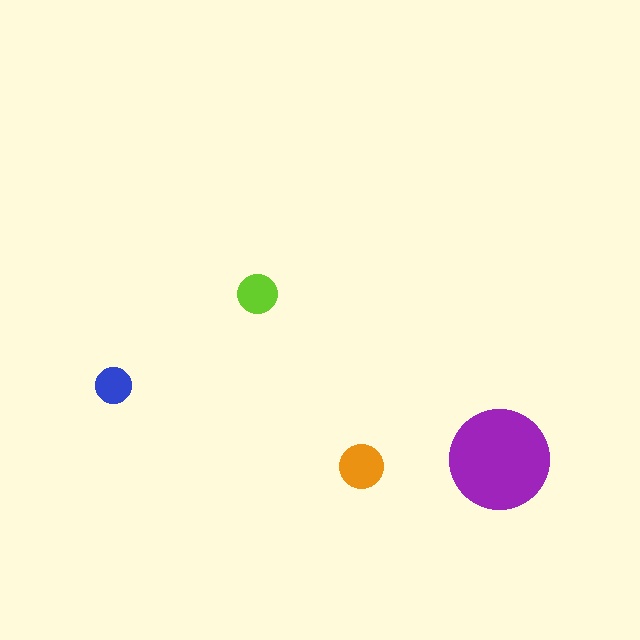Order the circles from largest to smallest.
the purple one, the orange one, the lime one, the blue one.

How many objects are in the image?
There are 4 objects in the image.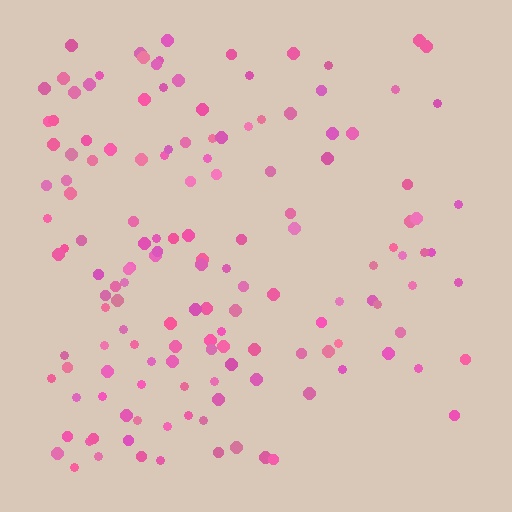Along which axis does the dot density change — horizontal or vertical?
Horizontal.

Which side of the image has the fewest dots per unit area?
The right.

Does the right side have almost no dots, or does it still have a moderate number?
Still a moderate number, just noticeably fewer than the left.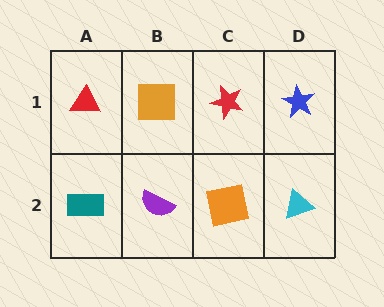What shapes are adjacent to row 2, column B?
An orange square (row 1, column B), a teal rectangle (row 2, column A), an orange square (row 2, column C).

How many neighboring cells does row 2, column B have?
3.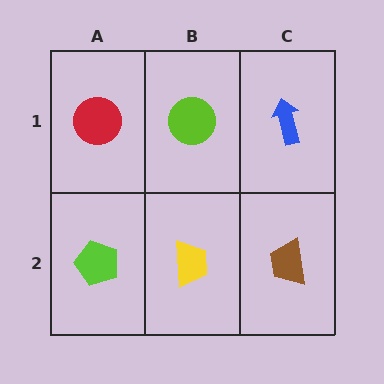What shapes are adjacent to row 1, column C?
A brown trapezoid (row 2, column C), a lime circle (row 1, column B).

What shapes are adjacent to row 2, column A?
A red circle (row 1, column A), a yellow trapezoid (row 2, column B).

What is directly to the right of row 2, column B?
A brown trapezoid.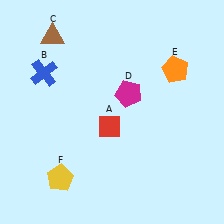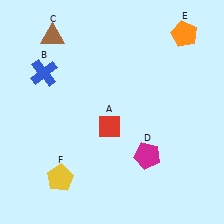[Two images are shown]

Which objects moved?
The objects that moved are: the magenta pentagon (D), the orange pentagon (E).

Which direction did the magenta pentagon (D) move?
The magenta pentagon (D) moved down.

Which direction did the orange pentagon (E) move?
The orange pentagon (E) moved up.